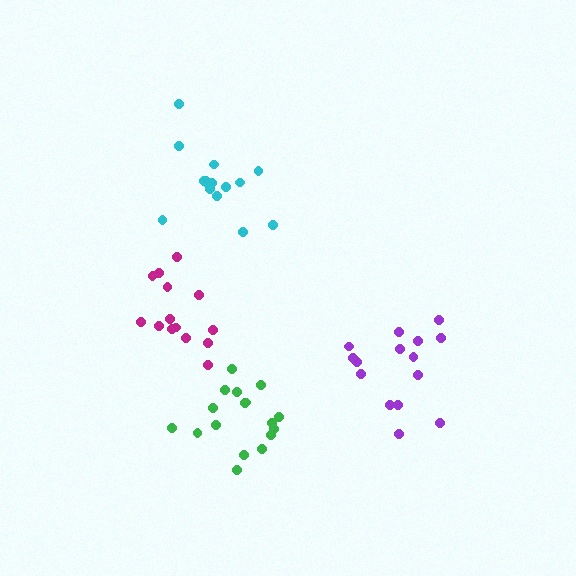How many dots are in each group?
Group 1: 15 dots, Group 2: 17 dots, Group 3: 15 dots, Group 4: 14 dots (61 total).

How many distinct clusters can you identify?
There are 4 distinct clusters.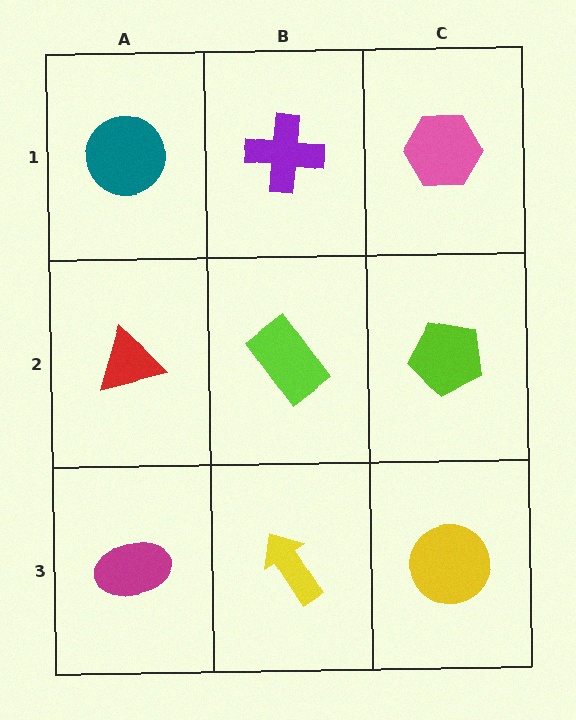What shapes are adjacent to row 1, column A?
A red triangle (row 2, column A), a purple cross (row 1, column B).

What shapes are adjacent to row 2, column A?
A teal circle (row 1, column A), a magenta ellipse (row 3, column A), a lime rectangle (row 2, column B).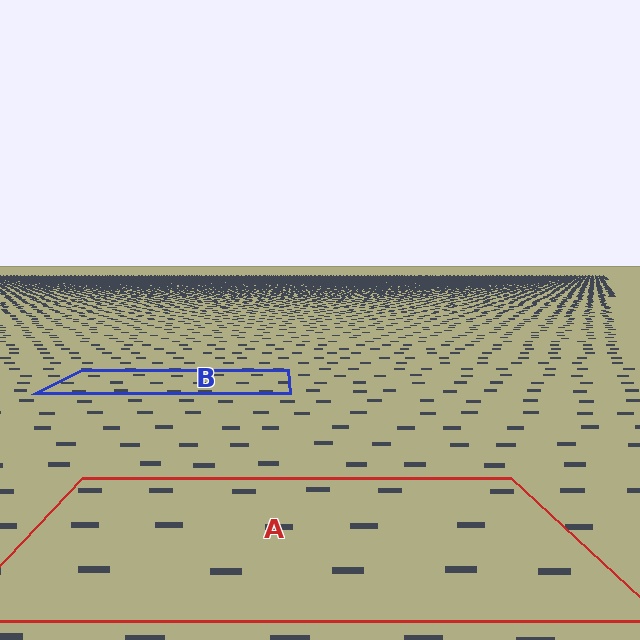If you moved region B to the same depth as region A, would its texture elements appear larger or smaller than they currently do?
They would appear larger. At a closer depth, the same texture elements are projected at a bigger on-screen size.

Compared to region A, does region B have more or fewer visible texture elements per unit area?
Region B has more texture elements per unit area — they are packed more densely because it is farther away.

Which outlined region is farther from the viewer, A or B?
Region B is farther from the viewer — the texture elements inside it appear smaller and more densely packed.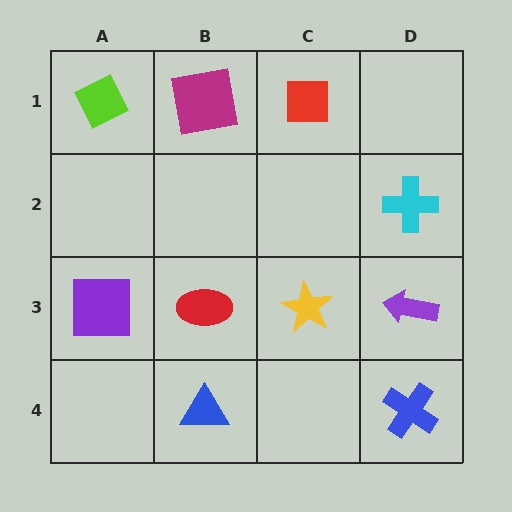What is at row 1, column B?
A magenta square.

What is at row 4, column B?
A blue triangle.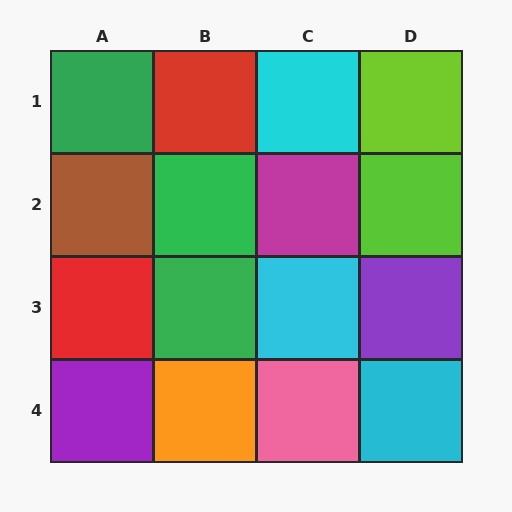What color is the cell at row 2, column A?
Brown.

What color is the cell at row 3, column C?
Cyan.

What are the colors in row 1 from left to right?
Green, red, cyan, lime.